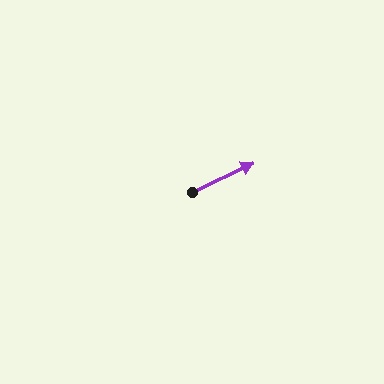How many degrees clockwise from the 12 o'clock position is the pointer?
Approximately 64 degrees.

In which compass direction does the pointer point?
Northeast.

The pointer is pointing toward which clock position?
Roughly 2 o'clock.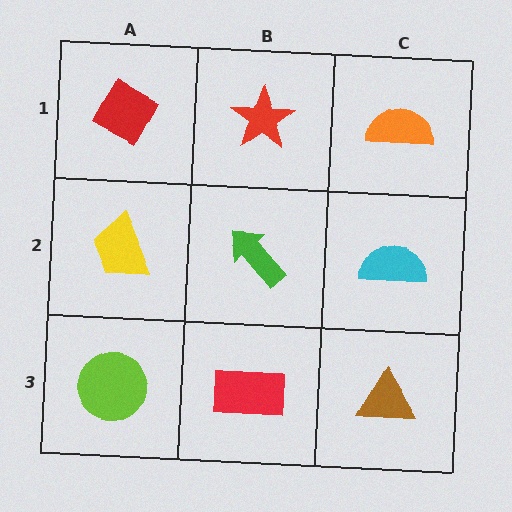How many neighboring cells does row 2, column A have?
3.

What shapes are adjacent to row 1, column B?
A green arrow (row 2, column B), a red diamond (row 1, column A), an orange semicircle (row 1, column C).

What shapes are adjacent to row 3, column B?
A green arrow (row 2, column B), a lime circle (row 3, column A), a brown triangle (row 3, column C).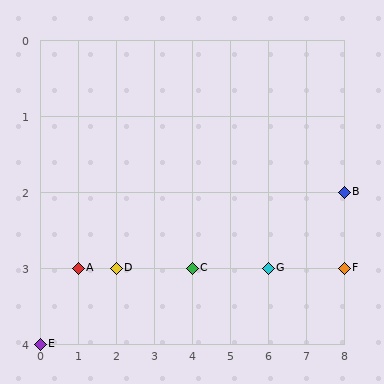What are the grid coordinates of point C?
Point C is at grid coordinates (4, 3).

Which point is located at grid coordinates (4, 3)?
Point C is at (4, 3).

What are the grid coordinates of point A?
Point A is at grid coordinates (1, 3).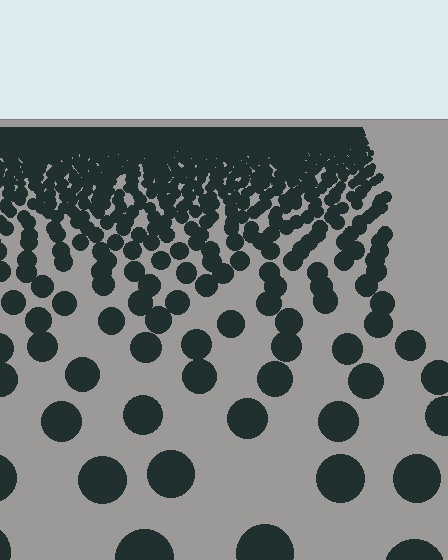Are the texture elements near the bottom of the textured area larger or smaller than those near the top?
Larger. Near the bottom, elements are closer to the viewer and appear at a bigger on-screen size.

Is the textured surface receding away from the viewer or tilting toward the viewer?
The surface is receding away from the viewer. Texture elements get smaller and denser toward the top.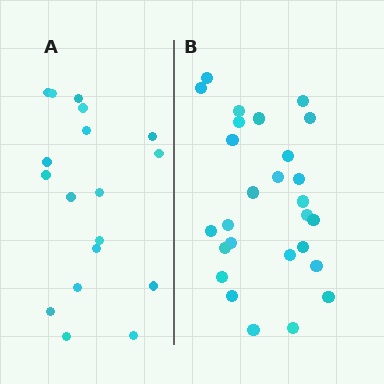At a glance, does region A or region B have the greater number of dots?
Region B (the right region) has more dots.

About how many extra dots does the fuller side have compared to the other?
Region B has roughly 8 or so more dots than region A.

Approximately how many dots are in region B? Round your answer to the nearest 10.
About 30 dots. (The exact count is 27, which rounds to 30.)